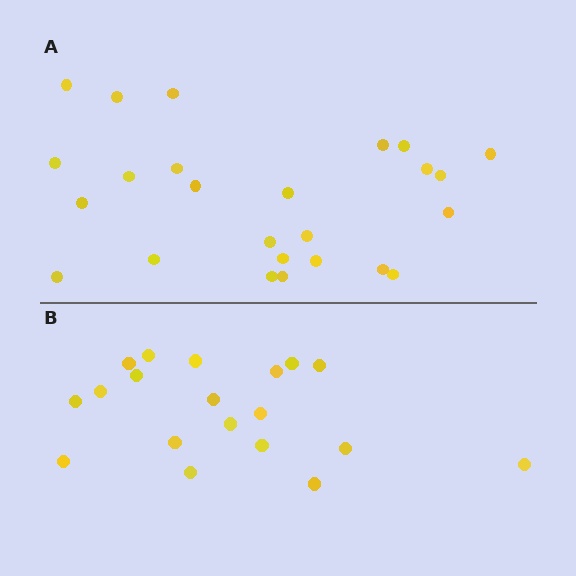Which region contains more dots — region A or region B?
Region A (the top region) has more dots.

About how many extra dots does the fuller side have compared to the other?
Region A has about 6 more dots than region B.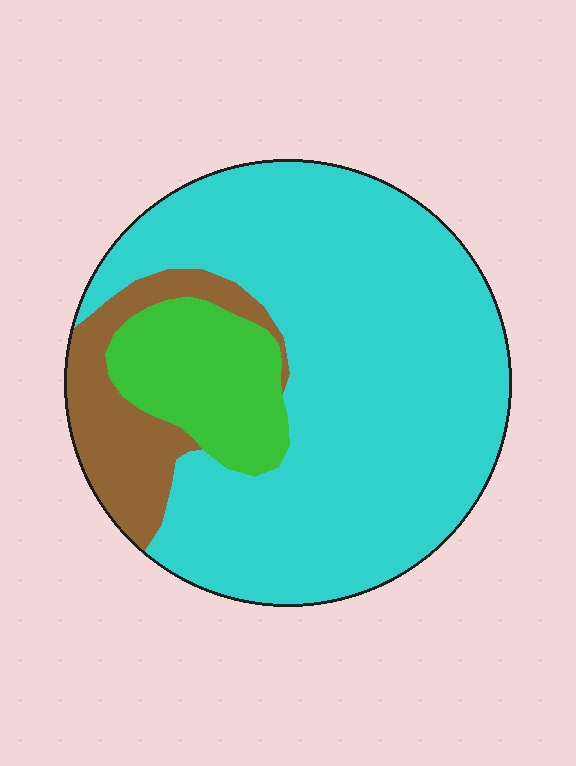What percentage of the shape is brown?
Brown takes up about one eighth (1/8) of the shape.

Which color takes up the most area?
Cyan, at roughly 75%.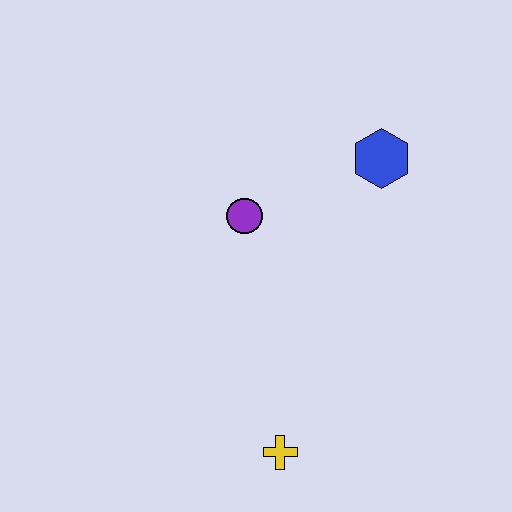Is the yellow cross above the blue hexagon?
No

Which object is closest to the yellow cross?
The purple circle is closest to the yellow cross.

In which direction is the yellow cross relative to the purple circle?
The yellow cross is below the purple circle.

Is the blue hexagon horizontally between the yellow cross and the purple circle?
No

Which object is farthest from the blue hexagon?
The yellow cross is farthest from the blue hexagon.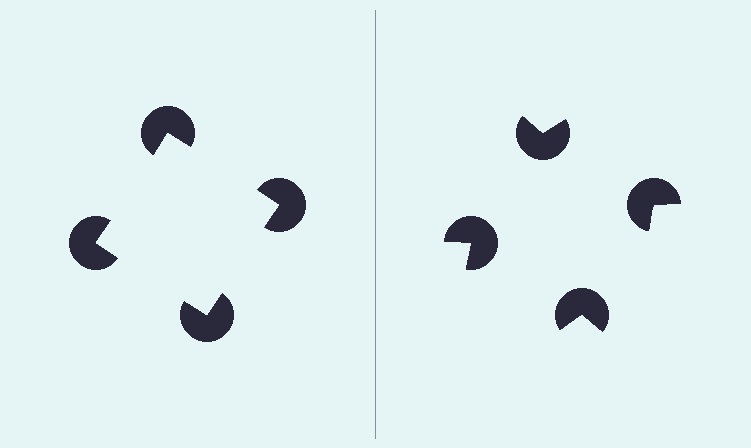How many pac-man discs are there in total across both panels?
8 — 4 on each side.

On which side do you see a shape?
An illusory square appears on the left side. On the right side the wedge cuts are rotated, so no coherent shape forms.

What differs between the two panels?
The pac-man discs are positioned identically on both sides; only the wedge orientations differ. On the left they align to a square; on the right they are misaligned.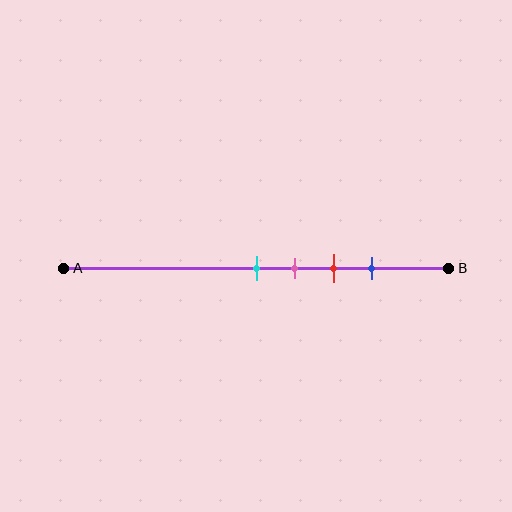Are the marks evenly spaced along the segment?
Yes, the marks are approximately evenly spaced.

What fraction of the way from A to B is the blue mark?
The blue mark is approximately 80% (0.8) of the way from A to B.